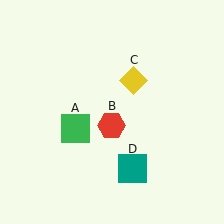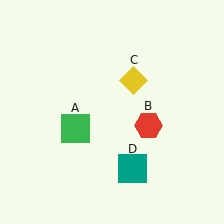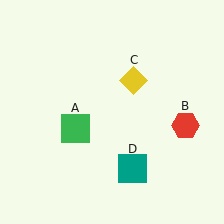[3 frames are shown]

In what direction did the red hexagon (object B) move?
The red hexagon (object B) moved right.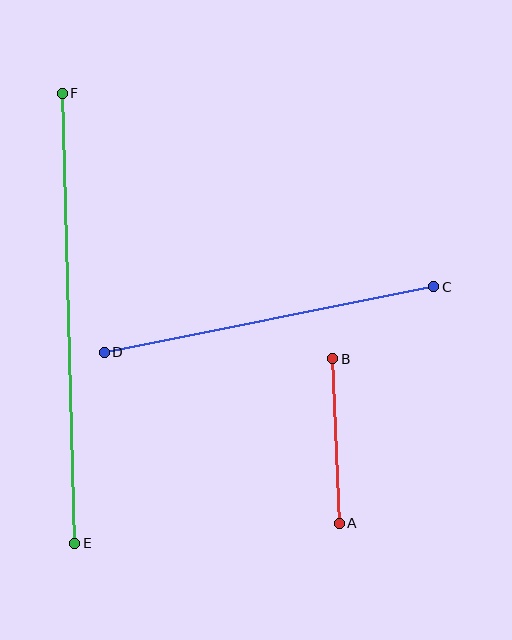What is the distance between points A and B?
The distance is approximately 164 pixels.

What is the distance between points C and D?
The distance is approximately 336 pixels.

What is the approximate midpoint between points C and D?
The midpoint is at approximately (269, 319) pixels.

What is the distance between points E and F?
The distance is approximately 450 pixels.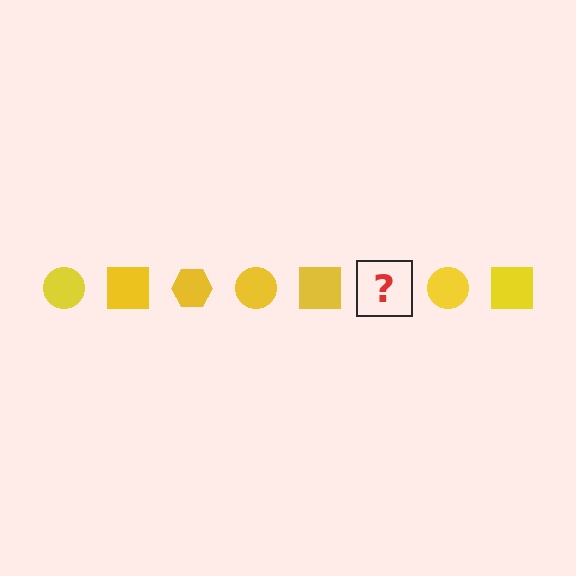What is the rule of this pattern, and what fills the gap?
The rule is that the pattern cycles through circle, square, hexagon shapes in yellow. The gap should be filled with a yellow hexagon.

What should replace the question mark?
The question mark should be replaced with a yellow hexagon.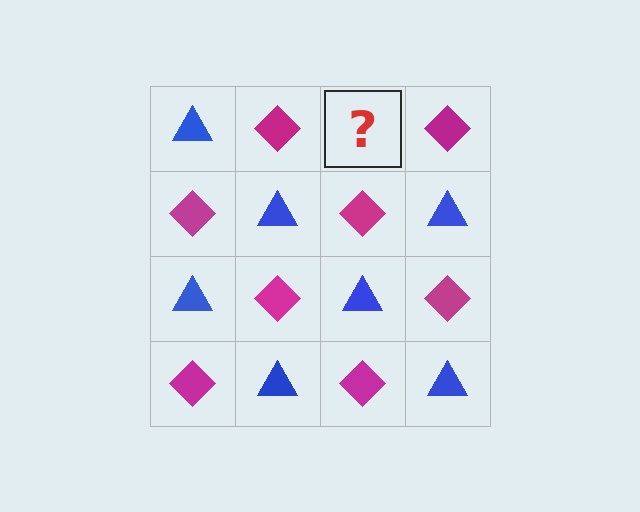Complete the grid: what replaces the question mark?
The question mark should be replaced with a blue triangle.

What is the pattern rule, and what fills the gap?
The rule is that it alternates blue triangle and magenta diamond in a checkerboard pattern. The gap should be filled with a blue triangle.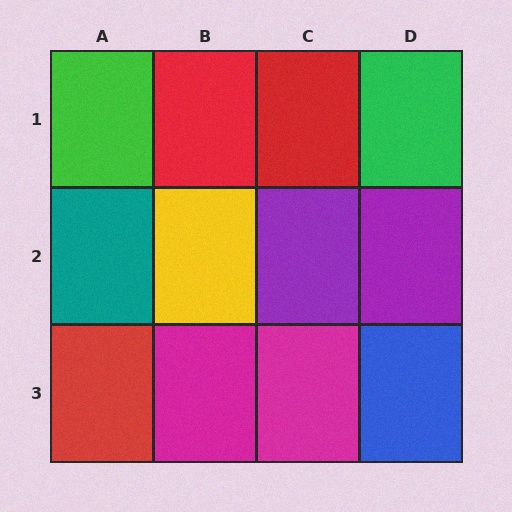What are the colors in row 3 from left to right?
Red, magenta, magenta, blue.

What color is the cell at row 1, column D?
Green.